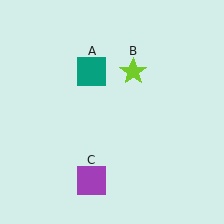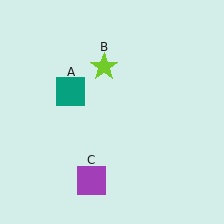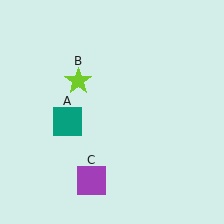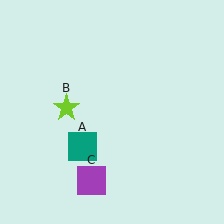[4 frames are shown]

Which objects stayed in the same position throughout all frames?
Purple square (object C) remained stationary.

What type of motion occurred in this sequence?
The teal square (object A), lime star (object B) rotated counterclockwise around the center of the scene.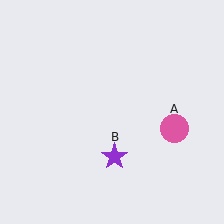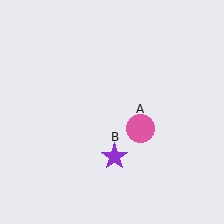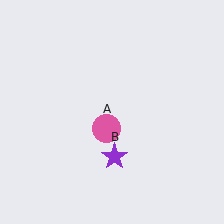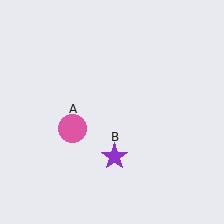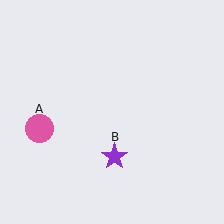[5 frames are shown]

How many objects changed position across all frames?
1 object changed position: pink circle (object A).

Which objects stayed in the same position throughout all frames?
Purple star (object B) remained stationary.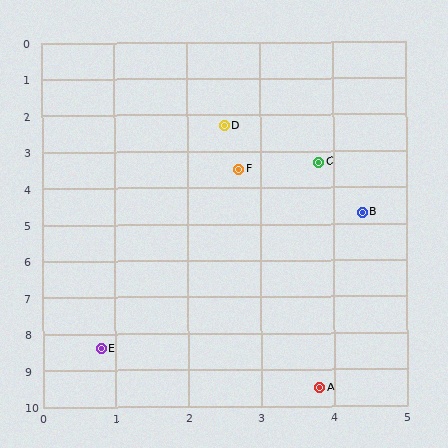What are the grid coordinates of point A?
Point A is at approximately (3.8, 9.5).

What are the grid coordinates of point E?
Point E is at approximately (0.8, 8.4).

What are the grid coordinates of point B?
Point B is at approximately (4.4, 4.7).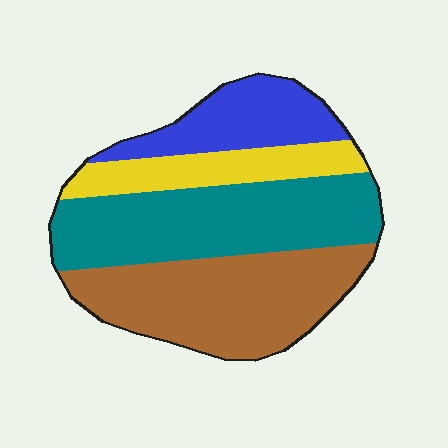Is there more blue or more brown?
Brown.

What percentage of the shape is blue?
Blue takes up about one sixth (1/6) of the shape.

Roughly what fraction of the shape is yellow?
Yellow takes up about one sixth (1/6) of the shape.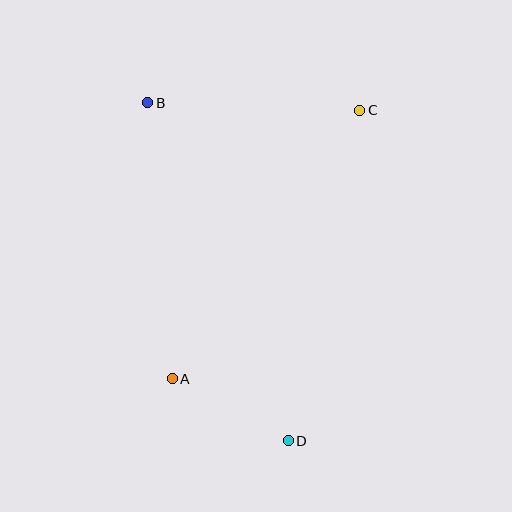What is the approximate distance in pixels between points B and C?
The distance between B and C is approximately 212 pixels.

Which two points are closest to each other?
Points A and D are closest to each other.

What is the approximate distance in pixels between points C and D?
The distance between C and D is approximately 338 pixels.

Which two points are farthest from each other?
Points B and D are farthest from each other.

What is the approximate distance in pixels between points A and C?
The distance between A and C is approximately 327 pixels.